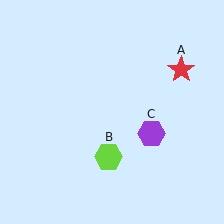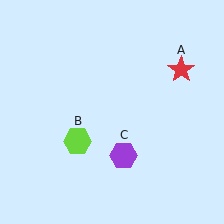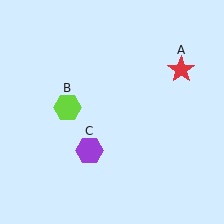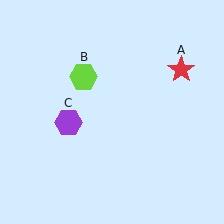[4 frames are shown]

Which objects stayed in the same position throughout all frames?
Red star (object A) remained stationary.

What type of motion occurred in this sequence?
The lime hexagon (object B), purple hexagon (object C) rotated clockwise around the center of the scene.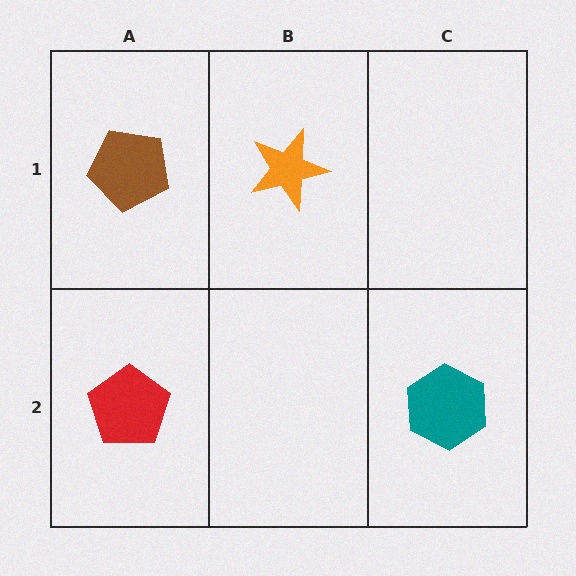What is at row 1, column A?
A brown pentagon.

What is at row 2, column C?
A teal hexagon.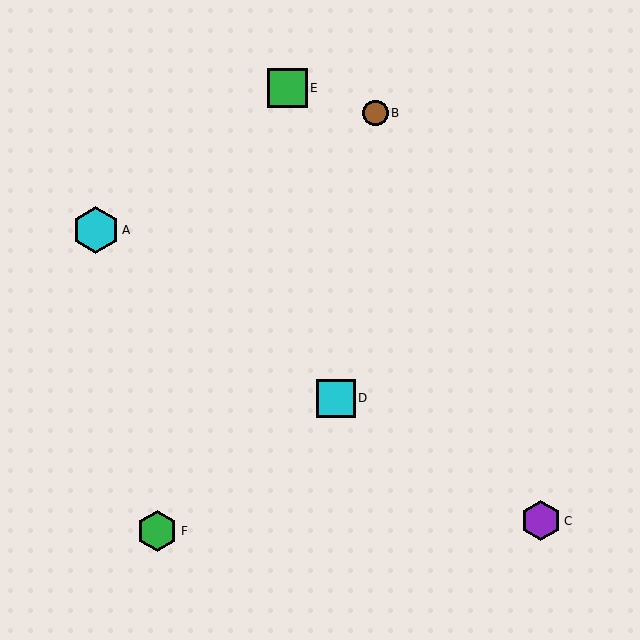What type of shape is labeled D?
Shape D is a cyan square.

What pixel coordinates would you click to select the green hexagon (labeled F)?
Click at (157, 531) to select the green hexagon F.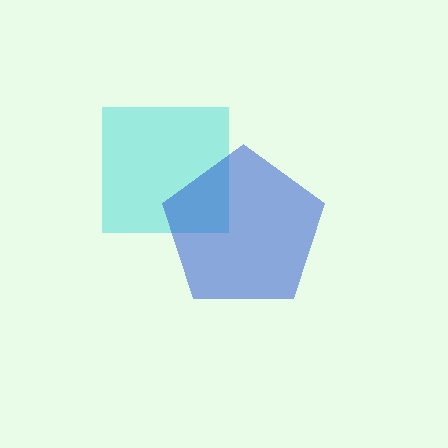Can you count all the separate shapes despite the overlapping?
Yes, there are 2 separate shapes.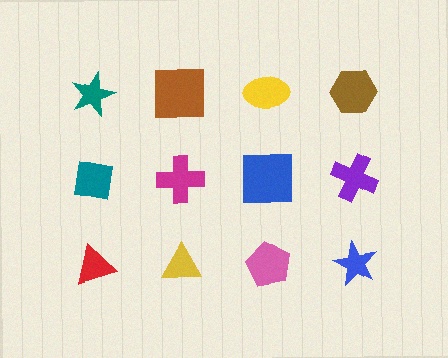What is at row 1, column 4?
A brown hexagon.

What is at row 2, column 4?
A purple cross.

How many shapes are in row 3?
4 shapes.